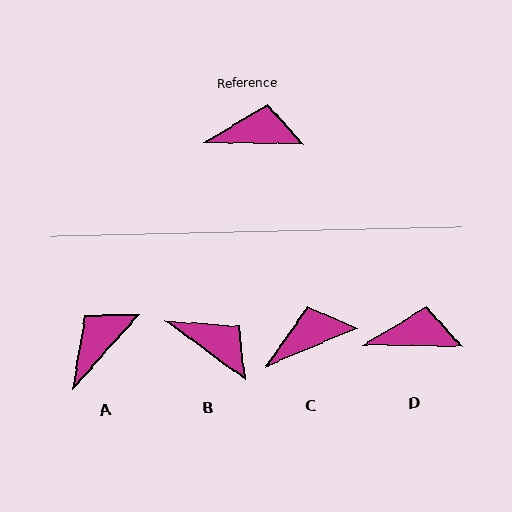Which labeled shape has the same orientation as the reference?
D.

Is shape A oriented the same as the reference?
No, it is off by about 50 degrees.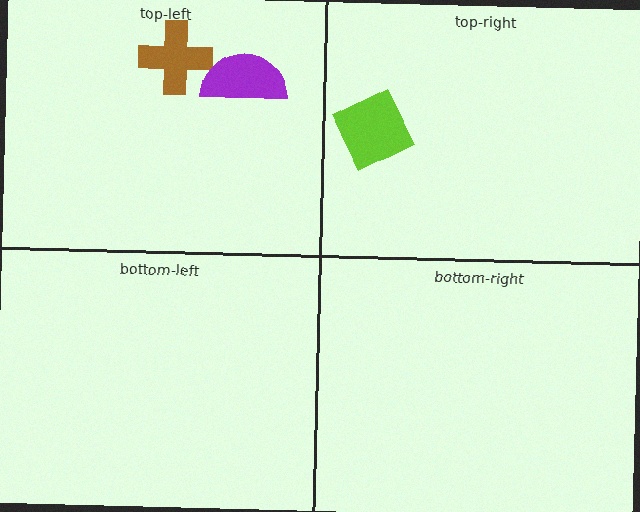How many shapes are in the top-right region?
1.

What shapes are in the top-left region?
The brown cross, the purple semicircle.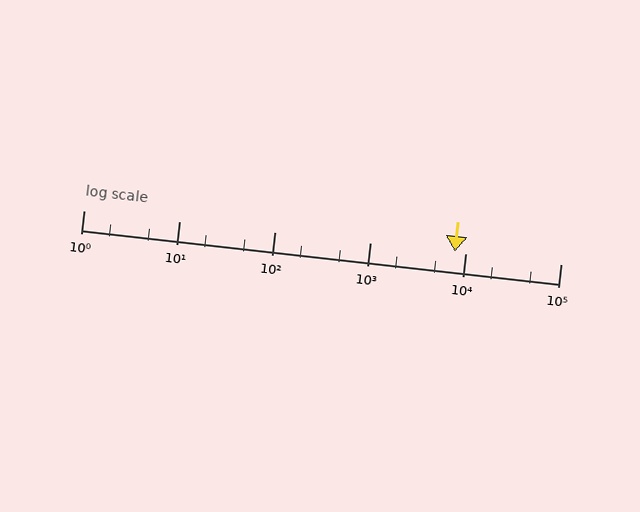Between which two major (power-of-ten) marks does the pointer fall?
The pointer is between 1000 and 10000.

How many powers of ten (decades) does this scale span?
The scale spans 5 decades, from 1 to 100000.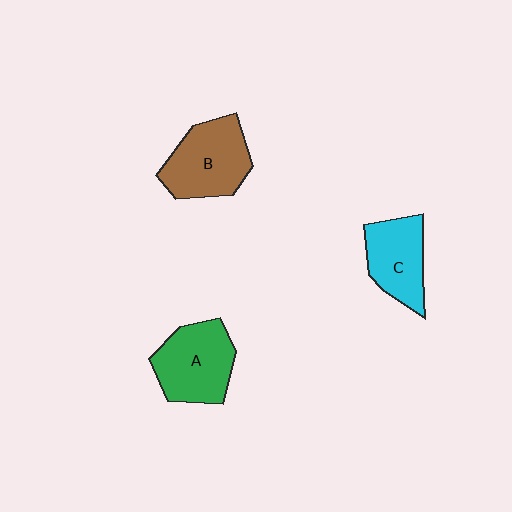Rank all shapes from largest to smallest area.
From largest to smallest: B (brown), A (green), C (cyan).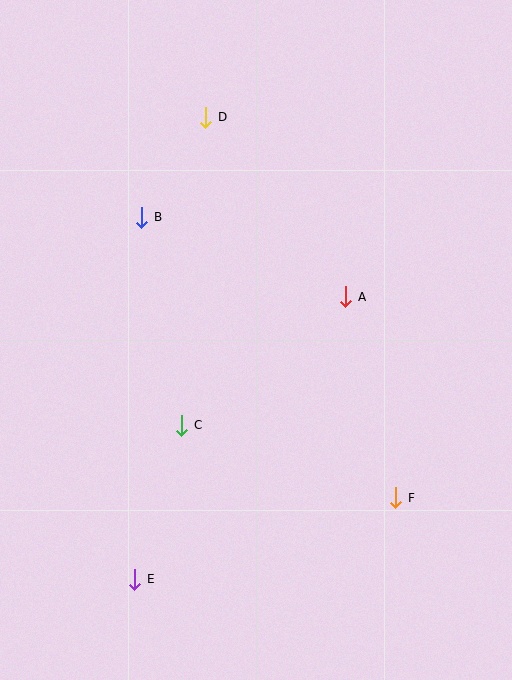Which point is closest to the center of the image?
Point A at (346, 297) is closest to the center.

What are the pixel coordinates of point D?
Point D is at (206, 117).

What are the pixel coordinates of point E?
Point E is at (135, 579).